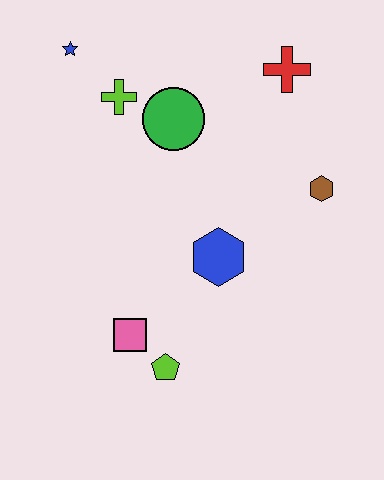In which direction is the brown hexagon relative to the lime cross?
The brown hexagon is to the right of the lime cross.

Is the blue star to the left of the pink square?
Yes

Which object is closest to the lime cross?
The green circle is closest to the lime cross.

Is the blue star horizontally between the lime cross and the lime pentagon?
No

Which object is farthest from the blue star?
The lime pentagon is farthest from the blue star.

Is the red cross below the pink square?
No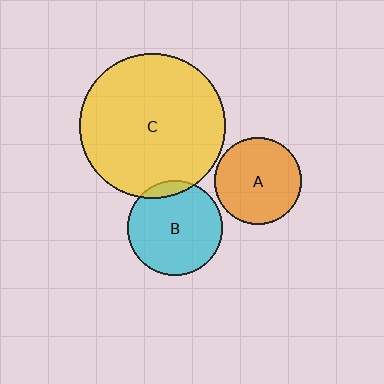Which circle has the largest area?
Circle C (yellow).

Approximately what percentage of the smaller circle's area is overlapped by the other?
Approximately 10%.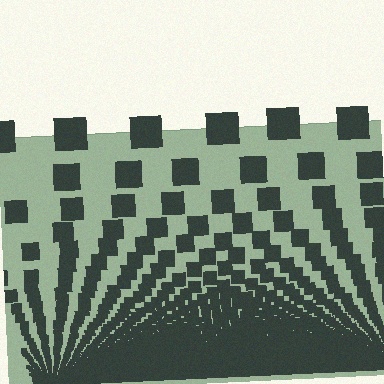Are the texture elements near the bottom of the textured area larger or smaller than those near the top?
Smaller. The gradient is inverted — elements near the bottom are smaller and denser.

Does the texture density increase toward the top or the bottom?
Density increases toward the bottom.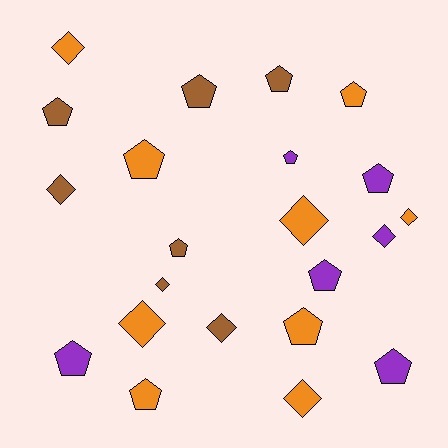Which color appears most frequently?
Orange, with 9 objects.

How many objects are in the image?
There are 22 objects.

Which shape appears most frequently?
Pentagon, with 13 objects.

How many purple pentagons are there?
There are 5 purple pentagons.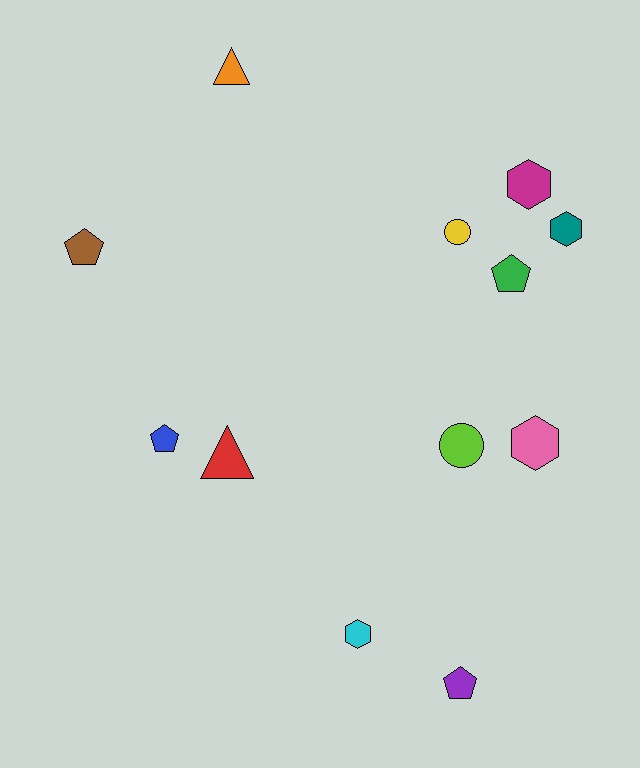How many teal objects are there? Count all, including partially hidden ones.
There is 1 teal object.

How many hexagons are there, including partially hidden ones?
There are 4 hexagons.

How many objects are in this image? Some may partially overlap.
There are 12 objects.